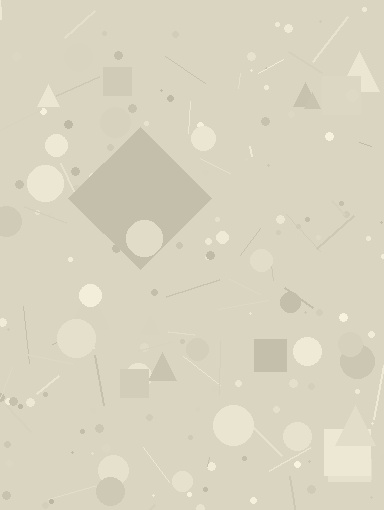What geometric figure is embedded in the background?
A diamond is embedded in the background.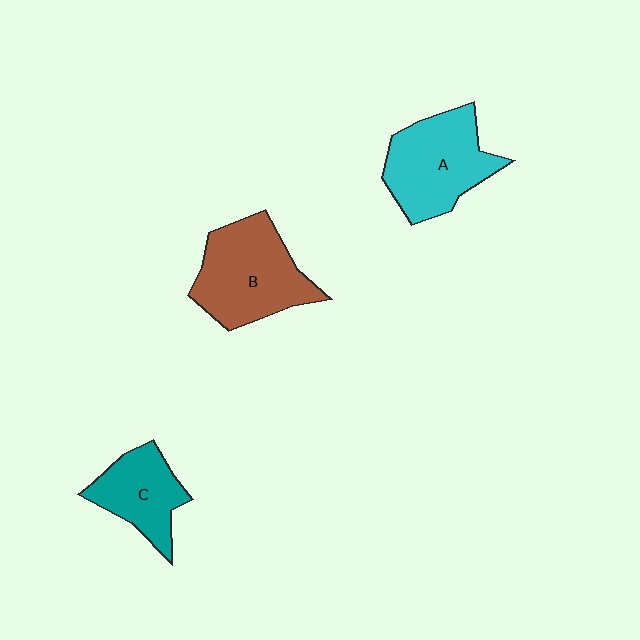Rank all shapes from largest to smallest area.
From largest to smallest: B (brown), A (cyan), C (teal).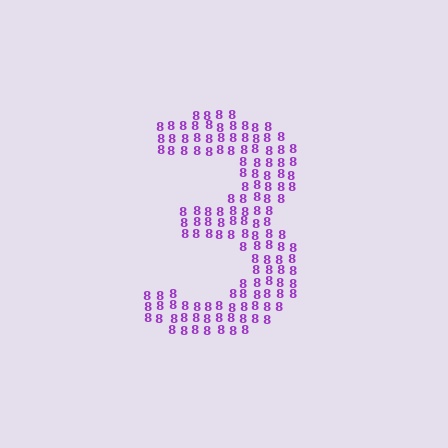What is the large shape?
The large shape is the digit 3.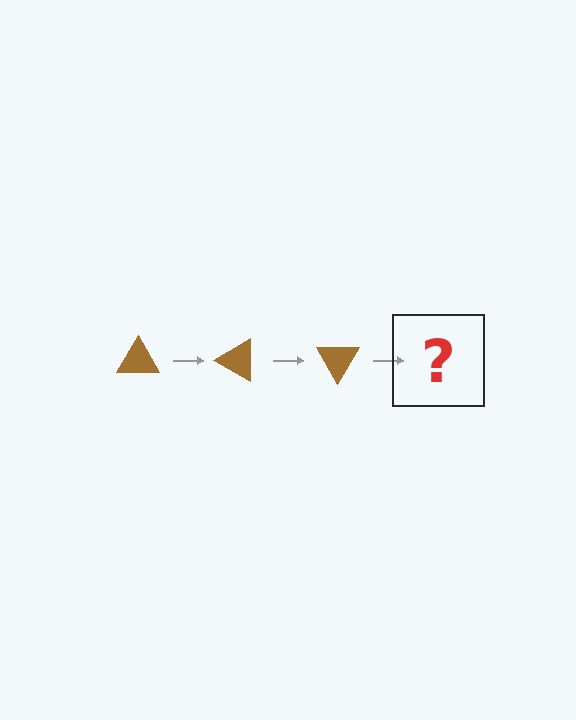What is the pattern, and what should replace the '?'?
The pattern is that the triangle rotates 30 degrees each step. The '?' should be a brown triangle rotated 90 degrees.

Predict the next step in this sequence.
The next step is a brown triangle rotated 90 degrees.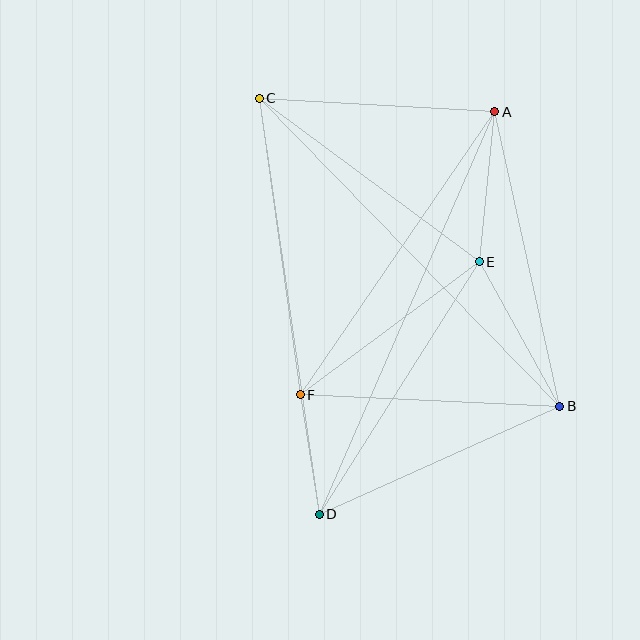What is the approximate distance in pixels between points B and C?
The distance between B and C is approximately 430 pixels.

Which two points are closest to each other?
Points D and F are closest to each other.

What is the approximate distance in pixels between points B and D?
The distance between B and D is approximately 264 pixels.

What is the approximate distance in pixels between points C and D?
The distance between C and D is approximately 421 pixels.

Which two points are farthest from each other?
Points A and D are farthest from each other.